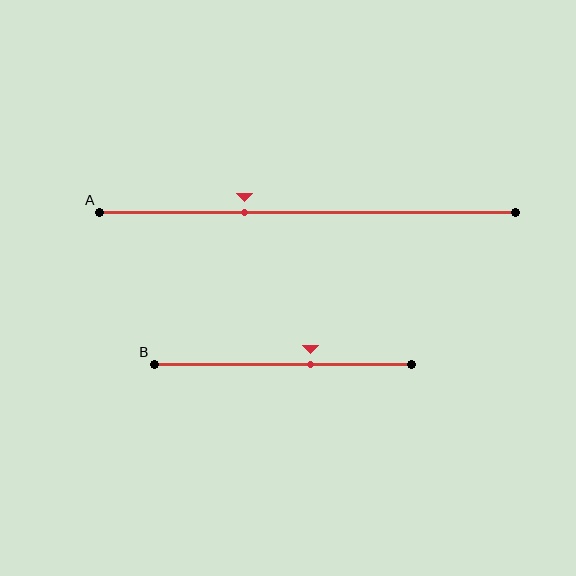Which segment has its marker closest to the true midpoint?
Segment B has its marker closest to the true midpoint.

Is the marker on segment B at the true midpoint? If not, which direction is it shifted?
No, the marker on segment B is shifted to the right by about 11% of the segment length.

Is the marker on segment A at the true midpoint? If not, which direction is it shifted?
No, the marker on segment A is shifted to the left by about 15% of the segment length.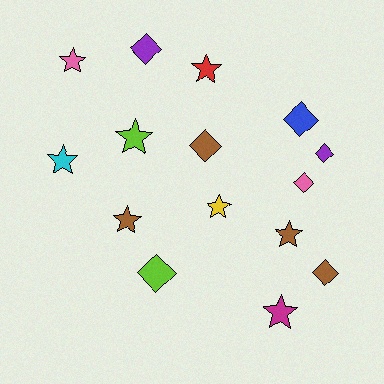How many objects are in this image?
There are 15 objects.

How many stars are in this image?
There are 8 stars.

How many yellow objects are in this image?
There is 1 yellow object.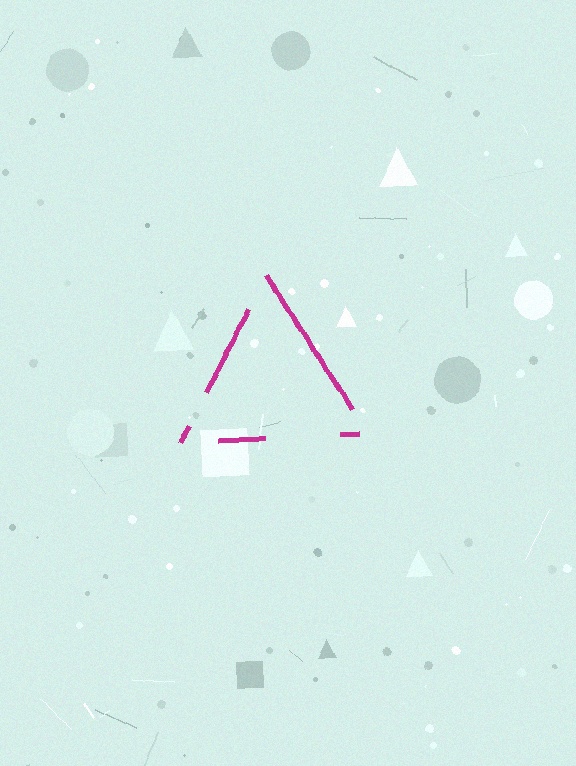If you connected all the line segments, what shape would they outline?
They would outline a triangle.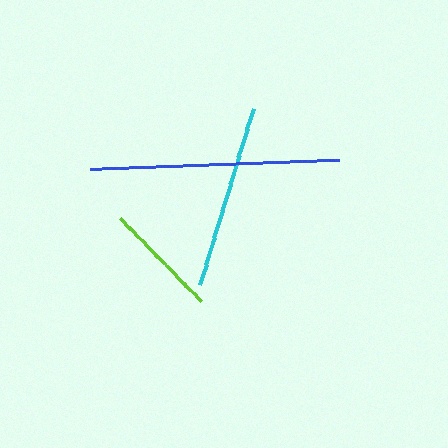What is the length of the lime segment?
The lime segment is approximately 115 pixels long.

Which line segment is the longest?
The blue line is the longest at approximately 249 pixels.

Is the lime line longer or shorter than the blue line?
The blue line is longer than the lime line.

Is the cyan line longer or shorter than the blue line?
The blue line is longer than the cyan line.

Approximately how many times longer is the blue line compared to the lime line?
The blue line is approximately 2.2 times the length of the lime line.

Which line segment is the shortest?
The lime line is the shortest at approximately 115 pixels.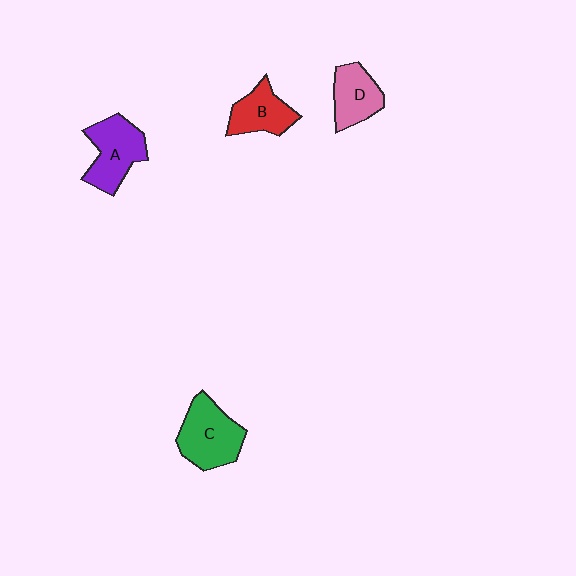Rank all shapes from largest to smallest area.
From largest to smallest: C (green), A (purple), D (pink), B (red).